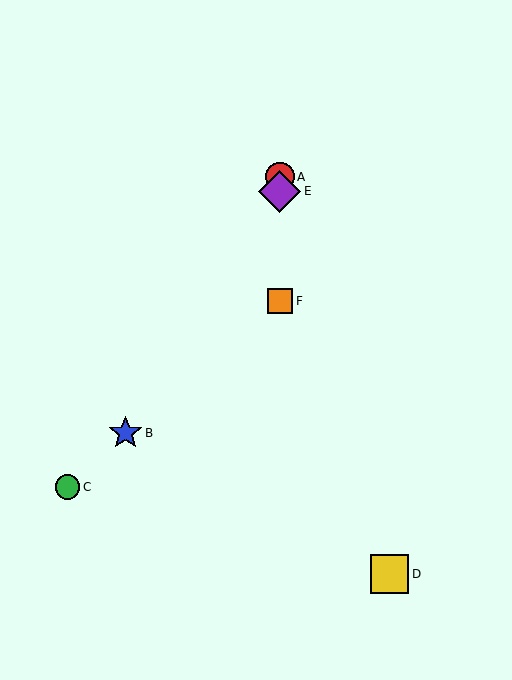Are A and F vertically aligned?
Yes, both are at x≈280.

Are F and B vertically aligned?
No, F is at x≈280 and B is at x≈125.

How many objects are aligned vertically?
3 objects (A, E, F) are aligned vertically.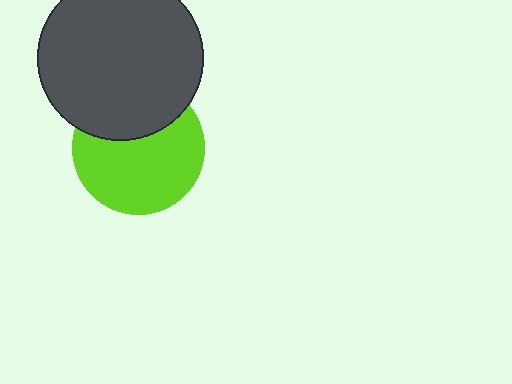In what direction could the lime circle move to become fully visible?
The lime circle could move down. That would shift it out from behind the dark gray circle entirely.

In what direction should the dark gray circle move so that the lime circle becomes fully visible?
The dark gray circle should move up. That is the shortest direction to clear the overlap and leave the lime circle fully visible.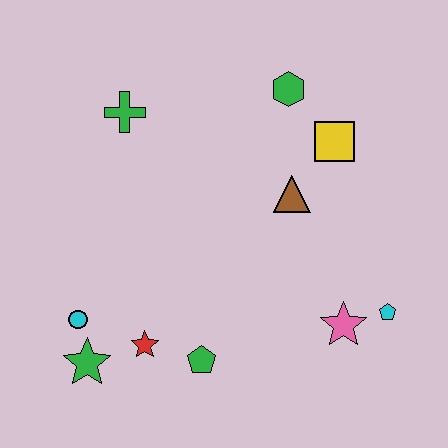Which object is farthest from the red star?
The green hexagon is farthest from the red star.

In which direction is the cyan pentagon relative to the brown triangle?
The cyan pentagon is below the brown triangle.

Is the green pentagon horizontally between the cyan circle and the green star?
No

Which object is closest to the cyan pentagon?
The pink star is closest to the cyan pentagon.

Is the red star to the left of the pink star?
Yes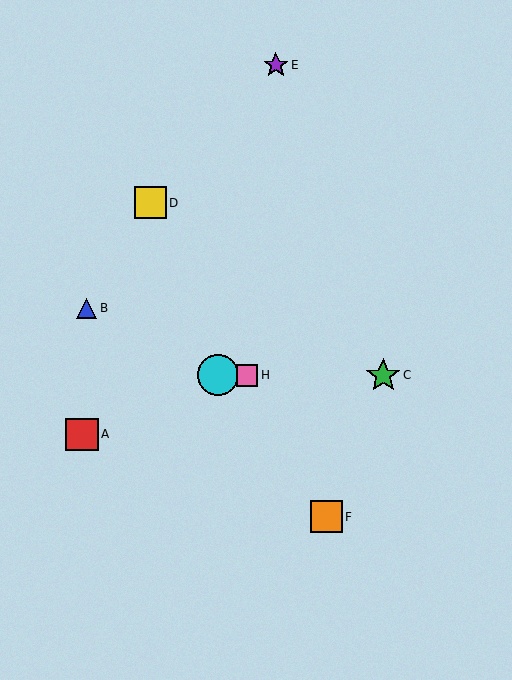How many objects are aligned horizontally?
3 objects (C, G, H) are aligned horizontally.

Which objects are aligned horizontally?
Objects C, G, H are aligned horizontally.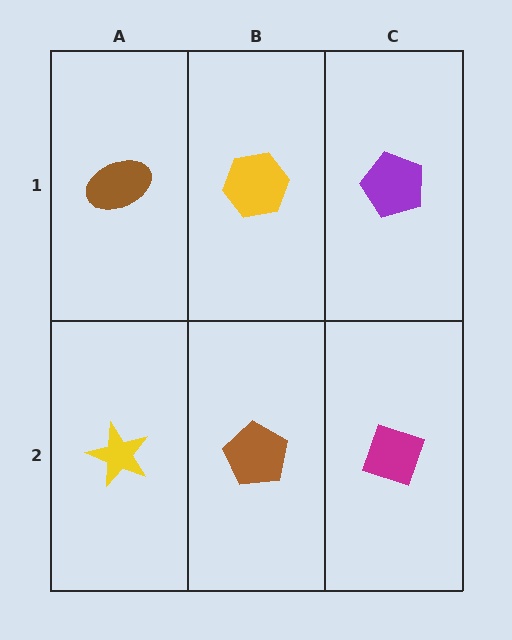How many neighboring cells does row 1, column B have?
3.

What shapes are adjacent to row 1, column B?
A brown pentagon (row 2, column B), a brown ellipse (row 1, column A), a purple pentagon (row 1, column C).